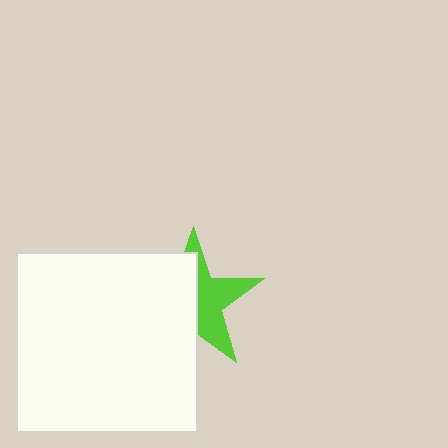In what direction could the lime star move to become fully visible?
The lime star could move right. That would shift it out from behind the white square entirely.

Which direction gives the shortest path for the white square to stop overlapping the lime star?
Moving left gives the shortest separation.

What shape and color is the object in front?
The object in front is a white square.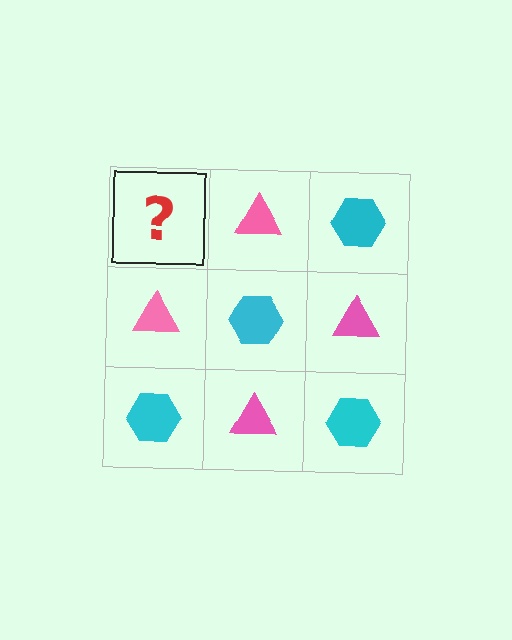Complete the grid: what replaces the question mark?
The question mark should be replaced with a cyan hexagon.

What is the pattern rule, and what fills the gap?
The rule is that it alternates cyan hexagon and pink triangle in a checkerboard pattern. The gap should be filled with a cyan hexagon.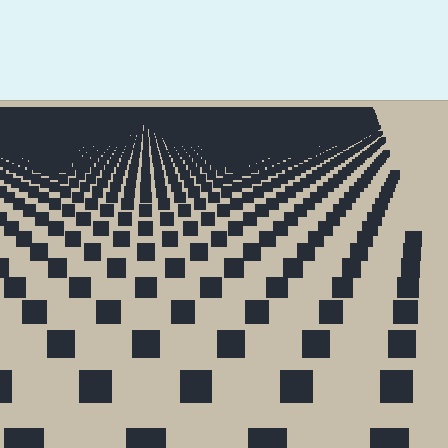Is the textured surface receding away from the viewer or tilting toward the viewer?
The surface is receding away from the viewer. Texture elements get smaller and denser toward the top.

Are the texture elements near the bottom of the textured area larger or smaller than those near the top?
Larger. Near the bottom, elements are closer to the viewer and appear at a bigger on-screen size.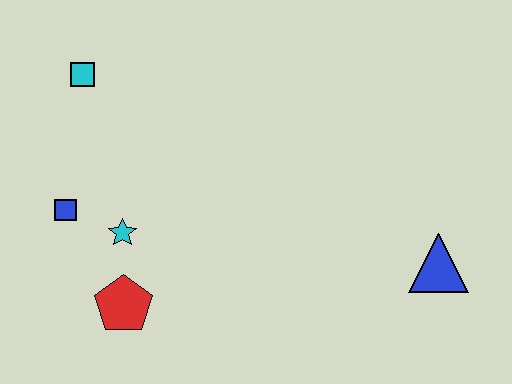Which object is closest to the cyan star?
The blue square is closest to the cyan star.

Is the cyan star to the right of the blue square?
Yes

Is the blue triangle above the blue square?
No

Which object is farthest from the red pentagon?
The blue triangle is farthest from the red pentagon.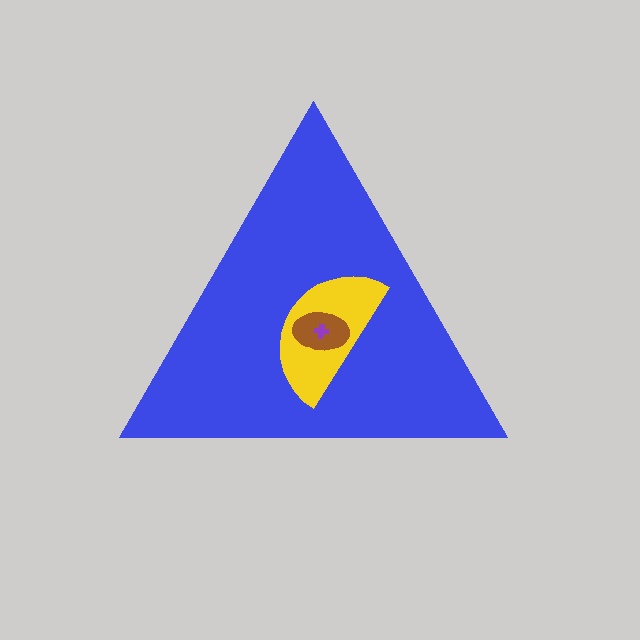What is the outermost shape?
The blue triangle.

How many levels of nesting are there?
4.